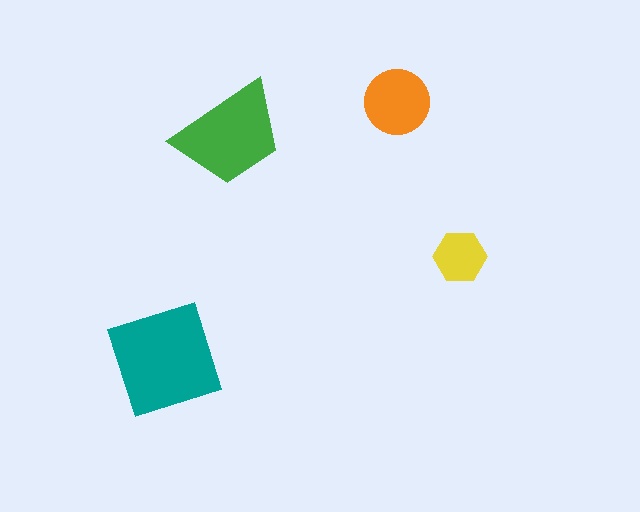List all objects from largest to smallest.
The teal diamond, the green trapezoid, the orange circle, the yellow hexagon.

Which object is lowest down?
The teal diamond is bottommost.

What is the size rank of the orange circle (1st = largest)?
3rd.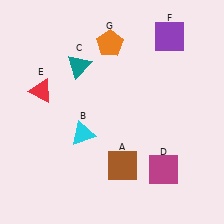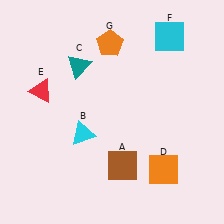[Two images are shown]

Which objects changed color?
D changed from magenta to orange. F changed from purple to cyan.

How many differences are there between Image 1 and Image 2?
There are 2 differences between the two images.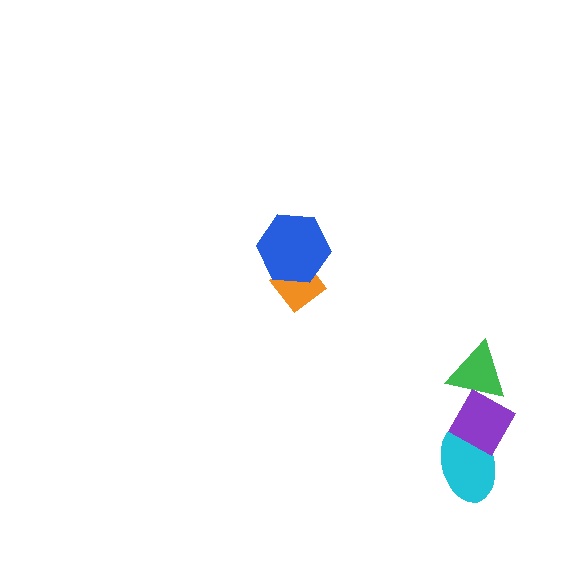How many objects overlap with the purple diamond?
2 objects overlap with the purple diamond.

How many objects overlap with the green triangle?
1 object overlaps with the green triangle.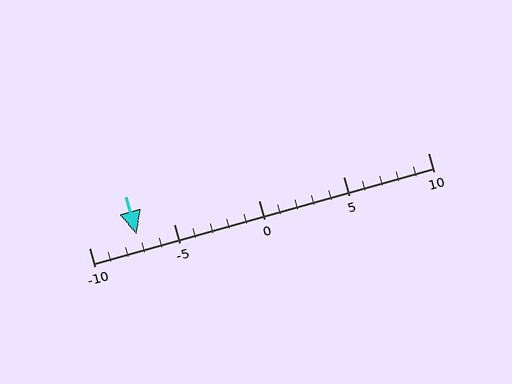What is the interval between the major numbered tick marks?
The major tick marks are spaced 5 units apart.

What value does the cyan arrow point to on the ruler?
The cyan arrow points to approximately -7.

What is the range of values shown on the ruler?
The ruler shows values from -10 to 10.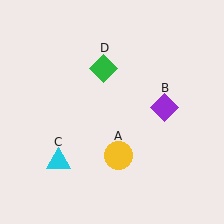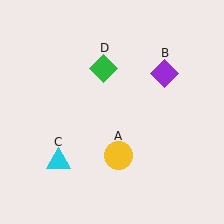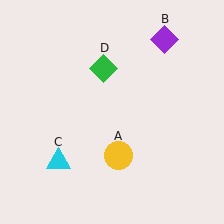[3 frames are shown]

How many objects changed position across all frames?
1 object changed position: purple diamond (object B).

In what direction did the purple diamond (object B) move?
The purple diamond (object B) moved up.